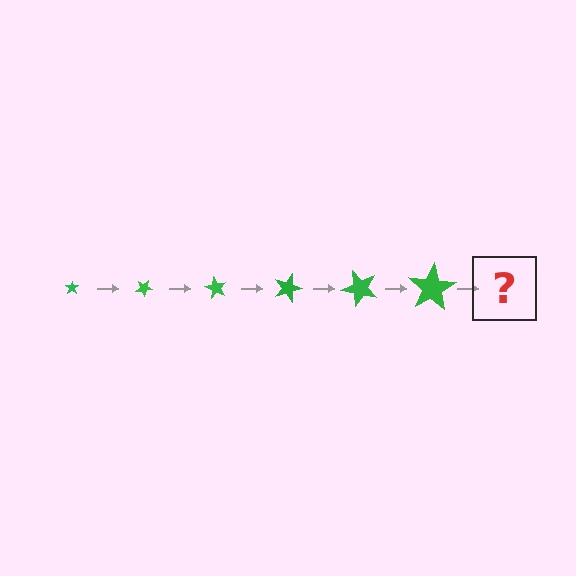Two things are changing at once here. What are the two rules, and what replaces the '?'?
The two rules are that the star grows larger each step and it rotates 30 degrees each step. The '?' should be a star, larger than the previous one and rotated 180 degrees from the start.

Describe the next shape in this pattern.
It should be a star, larger than the previous one and rotated 180 degrees from the start.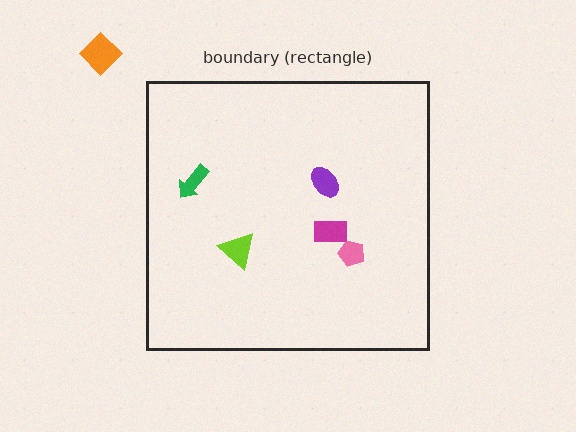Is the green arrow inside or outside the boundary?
Inside.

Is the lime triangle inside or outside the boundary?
Inside.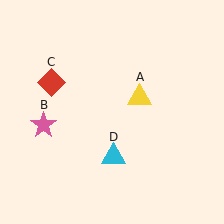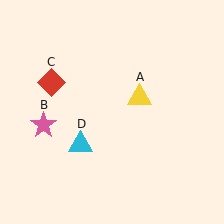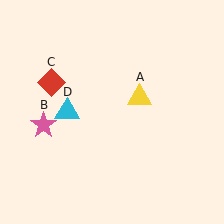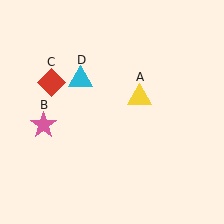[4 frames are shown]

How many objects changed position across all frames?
1 object changed position: cyan triangle (object D).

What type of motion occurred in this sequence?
The cyan triangle (object D) rotated clockwise around the center of the scene.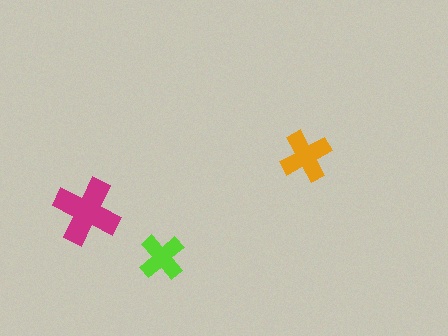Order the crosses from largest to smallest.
the magenta one, the orange one, the lime one.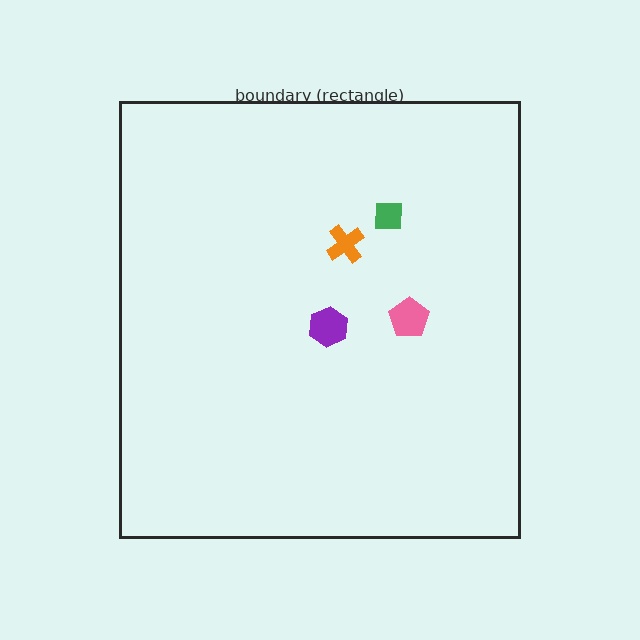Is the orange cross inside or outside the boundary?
Inside.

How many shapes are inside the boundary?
4 inside, 0 outside.